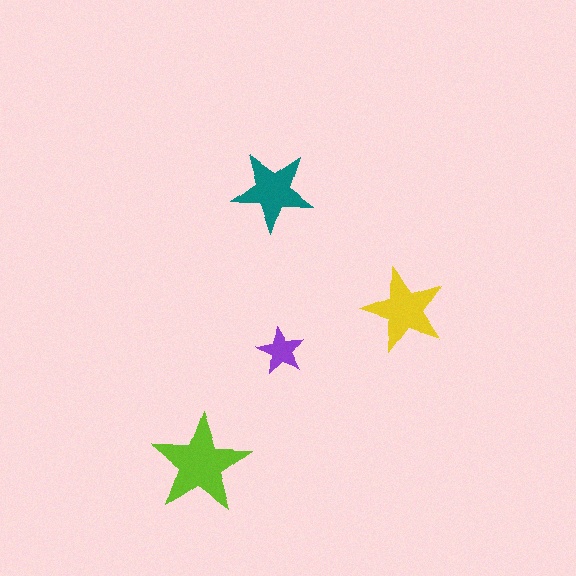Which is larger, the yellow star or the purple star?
The yellow one.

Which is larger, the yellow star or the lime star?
The lime one.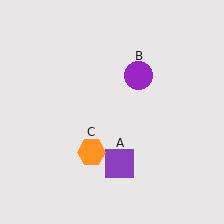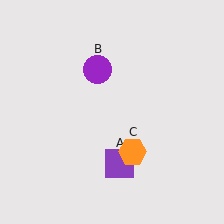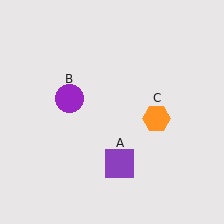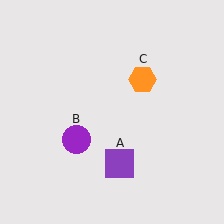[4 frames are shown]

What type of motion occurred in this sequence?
The purple circle (object B), orange hexagon (object C) rotated counterclockwise around the center of the scene.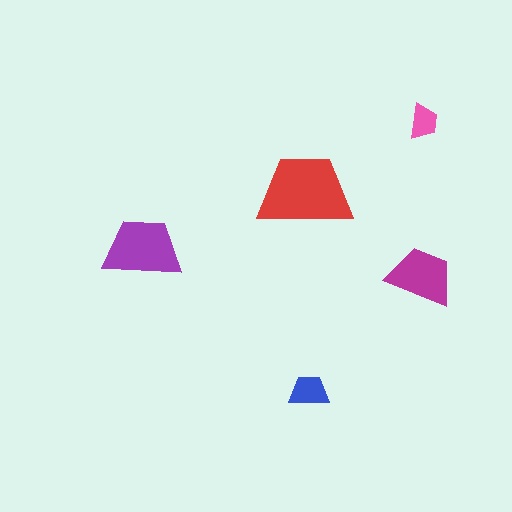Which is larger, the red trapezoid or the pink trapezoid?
The red one.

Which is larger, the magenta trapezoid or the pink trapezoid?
The magenta one.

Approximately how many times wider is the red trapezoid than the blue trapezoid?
About 2.5 times wider.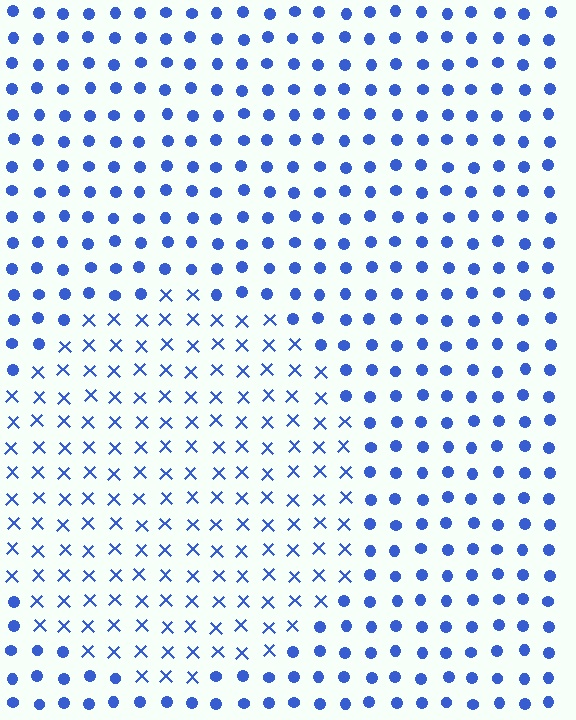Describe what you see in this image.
The image is filled with small blue elements arranged in a uniform grid. A circle-shaped region contains X marks, while the surrounding area contains circles. The boundary is defined purely by the change in element shape.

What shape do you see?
I see a circle.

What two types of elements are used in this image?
The image uses X marks inside the circle region and circles outside it.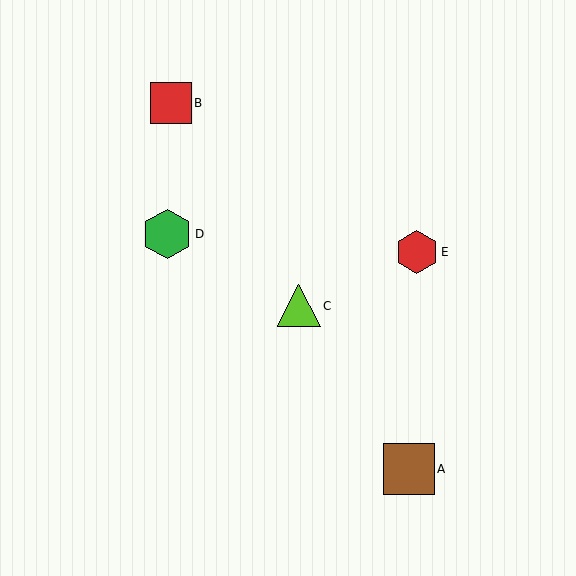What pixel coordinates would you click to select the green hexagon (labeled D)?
Click at (167, 234) to select the green hexagon D.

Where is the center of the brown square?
The center of the brown square is at (409, 469).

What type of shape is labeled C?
Shape C is a lime triangle.